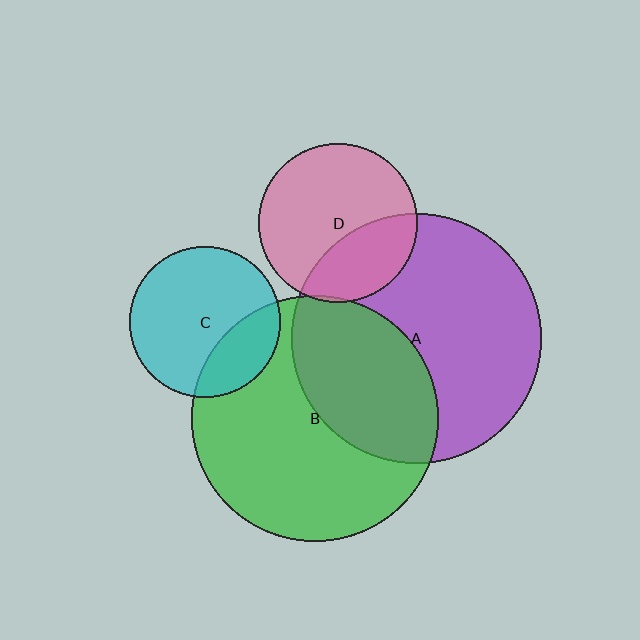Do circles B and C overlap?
Yes.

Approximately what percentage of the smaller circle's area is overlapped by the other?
Approximately 25%.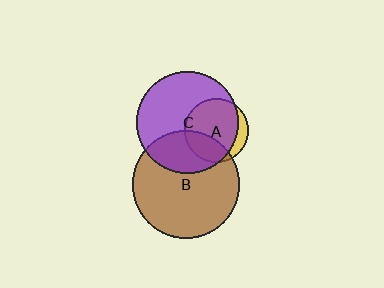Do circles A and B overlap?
Yes.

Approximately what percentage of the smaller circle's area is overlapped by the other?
Approximately 30%.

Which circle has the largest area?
Circle B (brown).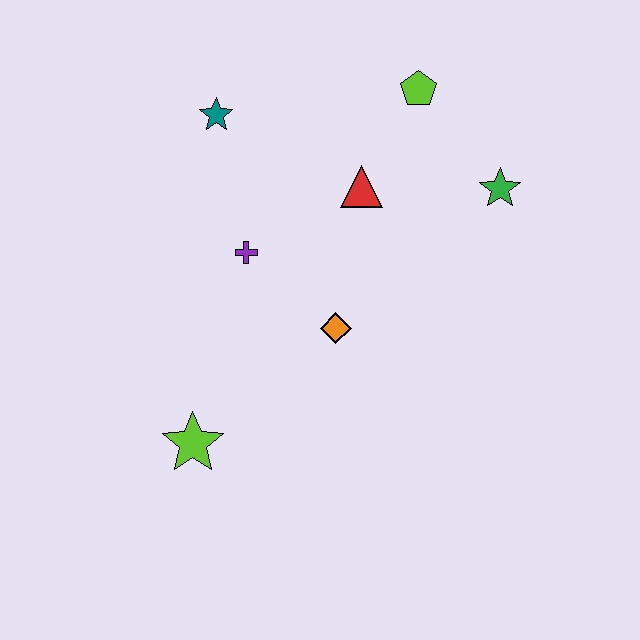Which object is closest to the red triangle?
The lime pentagon is closest to the red triangle.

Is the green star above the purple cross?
Yes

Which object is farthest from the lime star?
The lime pentagon is farthest from the lime star.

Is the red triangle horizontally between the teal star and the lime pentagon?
Yes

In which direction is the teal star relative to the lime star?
The teal star is above the lime star.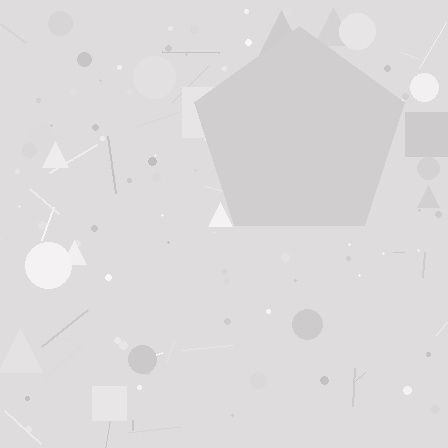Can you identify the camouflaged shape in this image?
The camouflaged shape is a pentagon.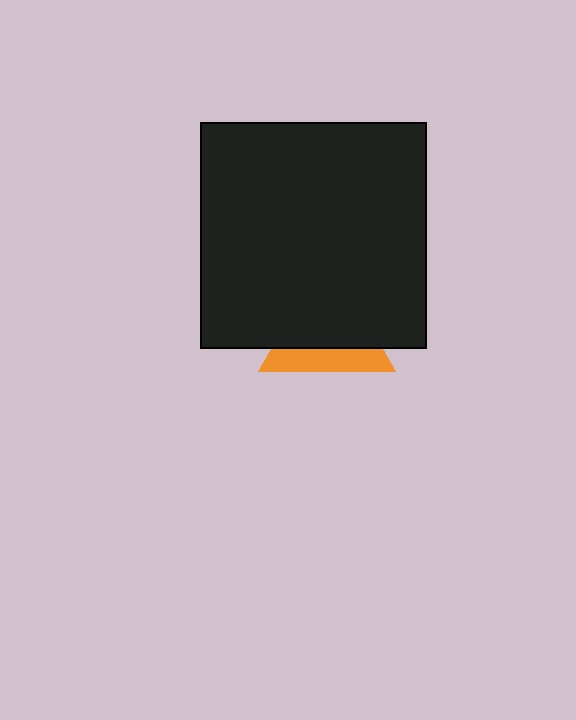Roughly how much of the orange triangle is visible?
A small part of it is visible (roughly 33%).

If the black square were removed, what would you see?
You would see the complete orange triangle.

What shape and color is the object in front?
The object in front is a black square.